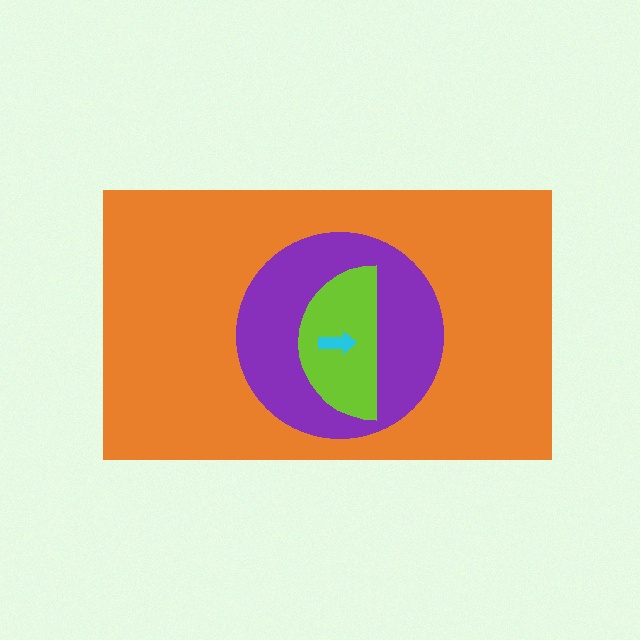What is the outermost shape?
The orange rectangle.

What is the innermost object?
The cyan arrow.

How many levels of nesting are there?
4.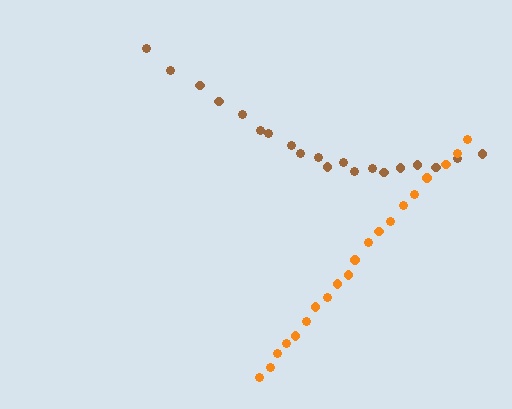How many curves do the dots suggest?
There are 2 distinct paths.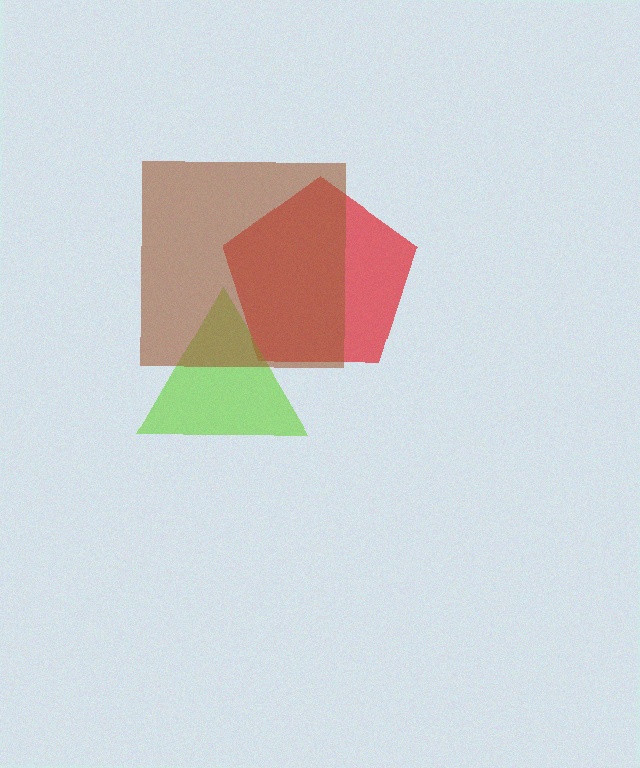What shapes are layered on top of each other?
The layered shapes are: a red pentagon, a lime triangle, a brown square.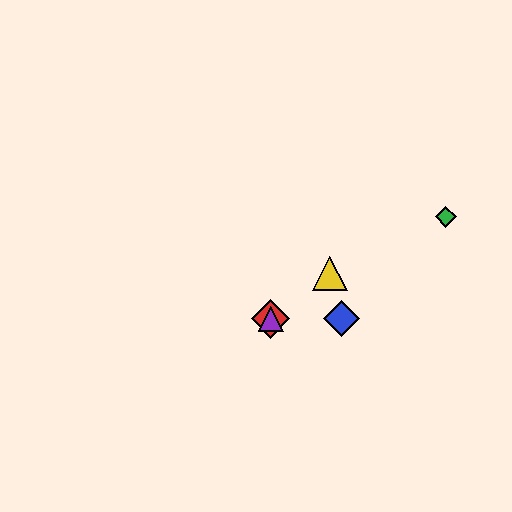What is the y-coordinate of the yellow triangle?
The yellow triangle is at y≈274.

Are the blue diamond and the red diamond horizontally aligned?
Yes, both are at y≈319.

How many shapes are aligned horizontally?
3 shapes (the red diamond, the blue diamond, the purple triangle) are aligned horizontally.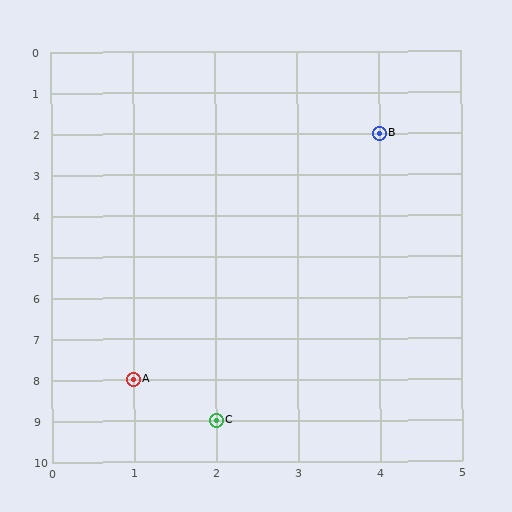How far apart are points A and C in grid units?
Points A and C are 1 column and 1 row apart (about 1.4 grid units diagonally).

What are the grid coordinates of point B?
Point B is at grid coordinates (4, 2).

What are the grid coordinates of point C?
Point C is at grid coordinates (2, 9).